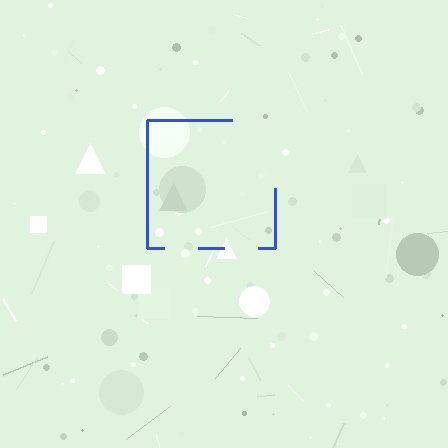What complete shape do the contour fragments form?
The contour fragments form a square.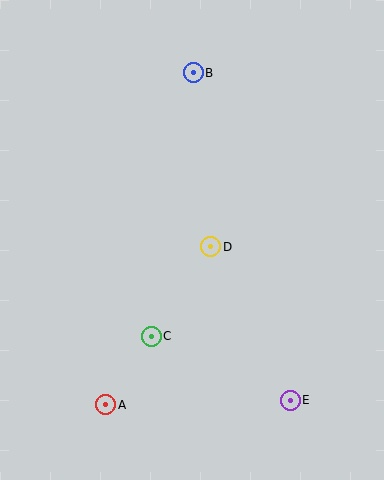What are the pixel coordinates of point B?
Point B is at (193, 73).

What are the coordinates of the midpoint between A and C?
The midpoint between A and C is at (129, 371).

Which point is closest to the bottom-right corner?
Point E is closest to the bottom-right corner.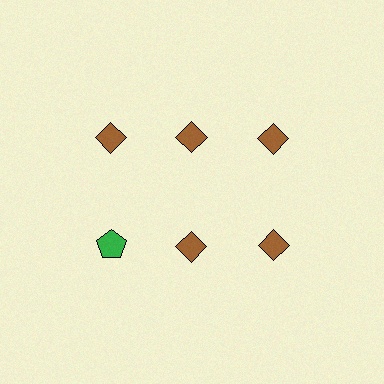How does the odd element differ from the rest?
It differs in both color (green instead of brown) and shape (pentagon instead of diamond).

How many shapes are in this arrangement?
There are 6 shapes arranged in a grid pattern.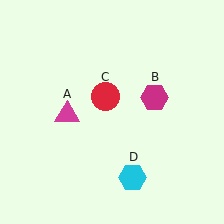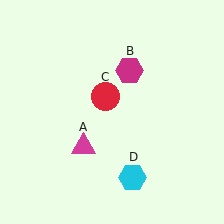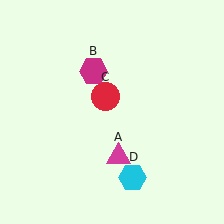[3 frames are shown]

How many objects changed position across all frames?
2 objects changed position: magenta triangle (object A), magenta hexagon (object B).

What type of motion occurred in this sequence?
The magenta triangle (object A), magenta hexagon (object B) rotated counterclockwise around the center of the scene.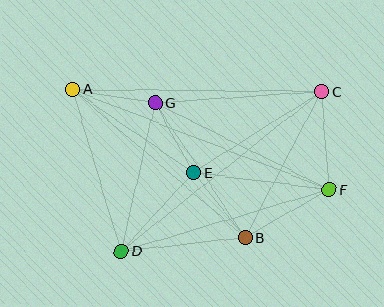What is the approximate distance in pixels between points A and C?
The distance between A and C is approximately 249 pixels.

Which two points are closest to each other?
Points E and G are closest to each other.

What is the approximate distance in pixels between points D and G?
The distance between D and G is approximately 152 pixels.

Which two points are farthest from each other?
Points A and F are farthest from each other.